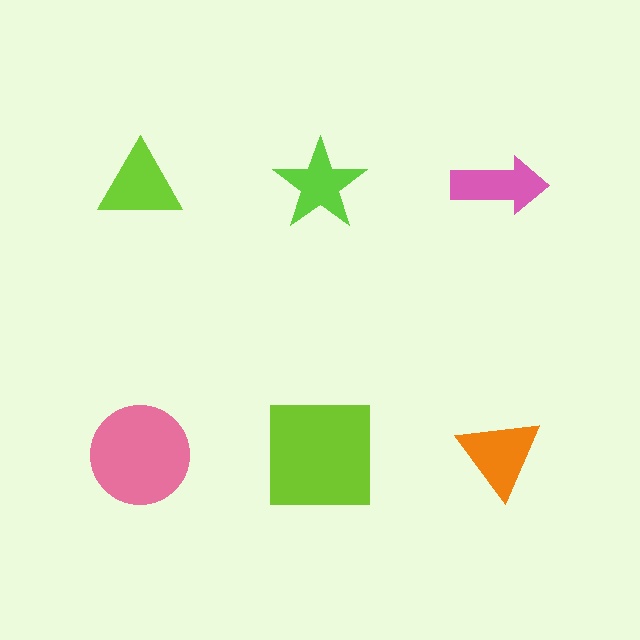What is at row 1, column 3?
A pink arrow.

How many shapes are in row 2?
3 shapes.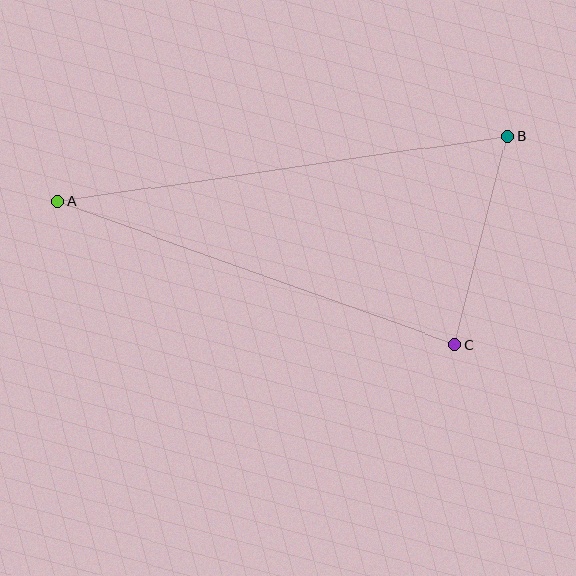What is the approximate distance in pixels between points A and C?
The distance between A and C is approximately 422 pixels.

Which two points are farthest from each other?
Points A and B are farthest from each other.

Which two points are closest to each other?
Points B and C are closest to each other.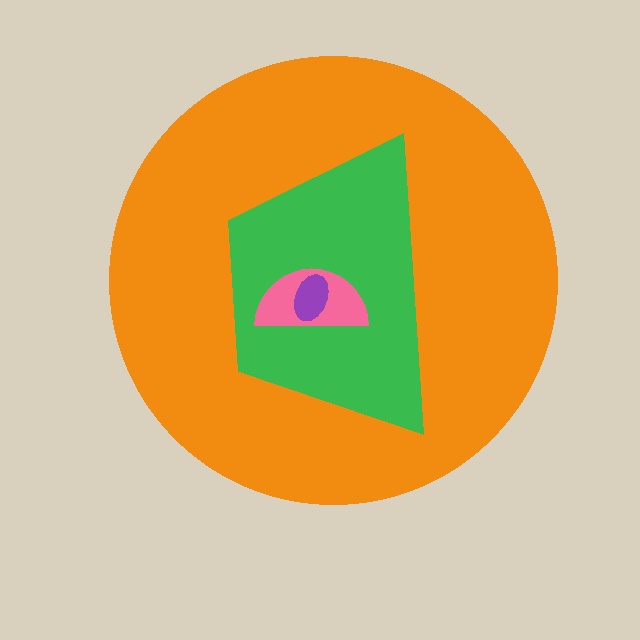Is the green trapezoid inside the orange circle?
Yes.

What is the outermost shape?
The orange circle.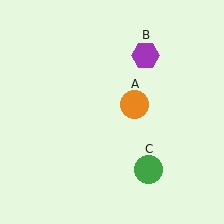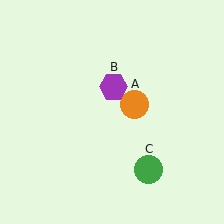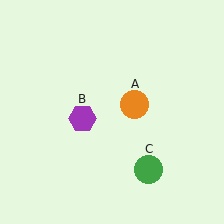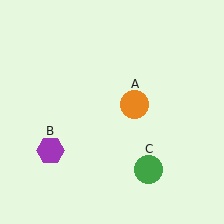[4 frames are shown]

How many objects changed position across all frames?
1 object changed position: purple hexagon (object B).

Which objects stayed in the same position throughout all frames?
Orange circle (object A) and green circle (object C) remained stationary.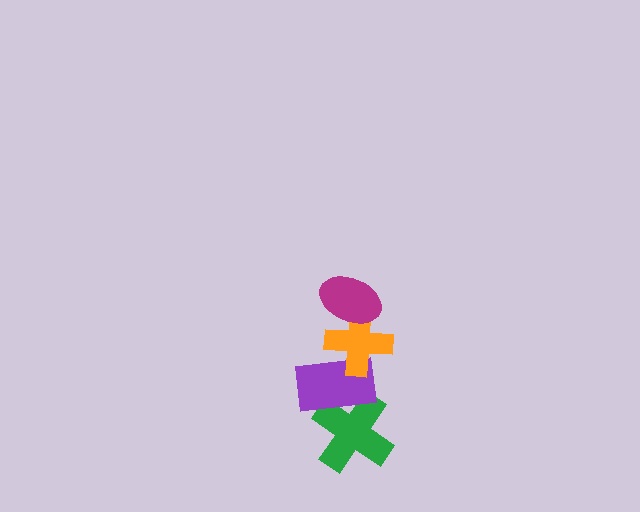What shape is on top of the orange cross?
The magenta ellipse is on top of the orange cross.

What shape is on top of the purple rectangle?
The orange cross is on top of the purple rectangle.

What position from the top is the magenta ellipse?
The magenta ellipse is 1st from the top.